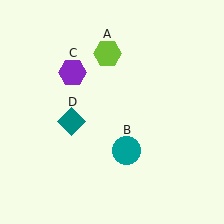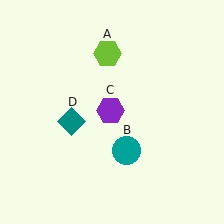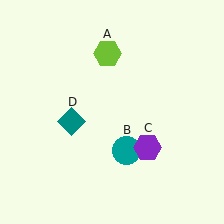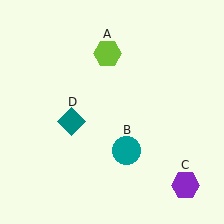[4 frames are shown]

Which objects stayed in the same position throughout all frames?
Lime hexagon (object A) and teal circle (object B) and teal diamond (object D) remained stationary.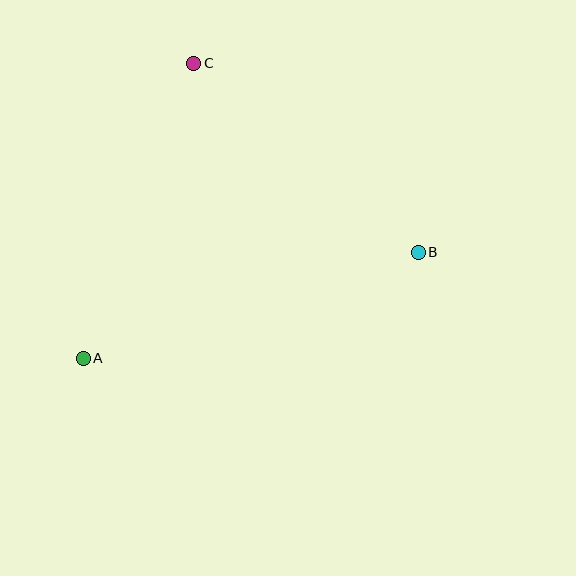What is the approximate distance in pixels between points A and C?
The distance between A and C is approximately 315 pixels.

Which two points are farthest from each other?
Points A and B are farthest from each other.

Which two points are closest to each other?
Points B and C are closest to each other.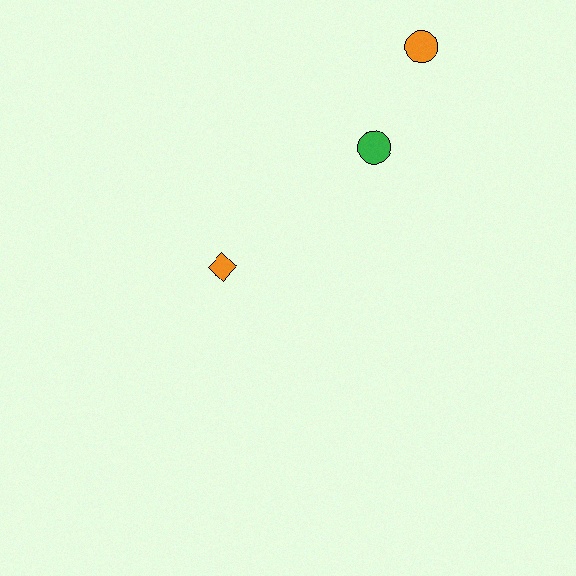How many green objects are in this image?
There is 1 green object.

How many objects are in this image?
There are 3 objects.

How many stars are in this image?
There are no stars.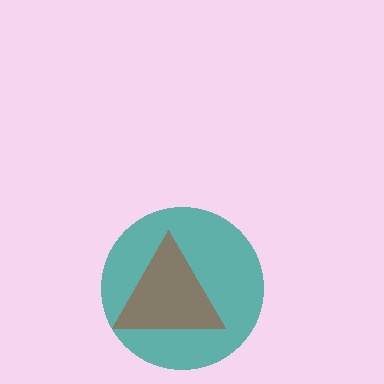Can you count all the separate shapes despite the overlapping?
Yes, there are 2 separate shapes.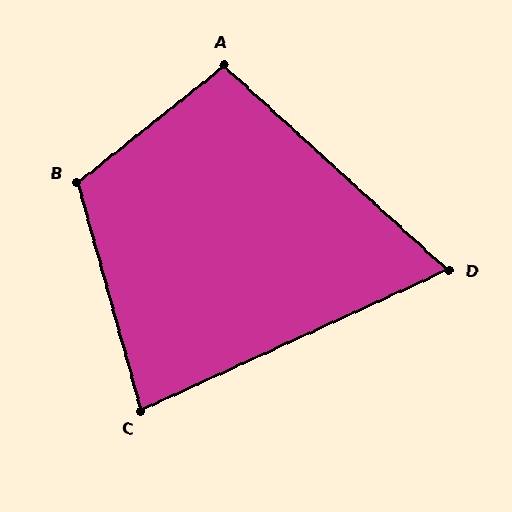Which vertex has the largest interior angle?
B, at approximately 113 degrees.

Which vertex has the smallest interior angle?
D, at approximately 67 degrees.